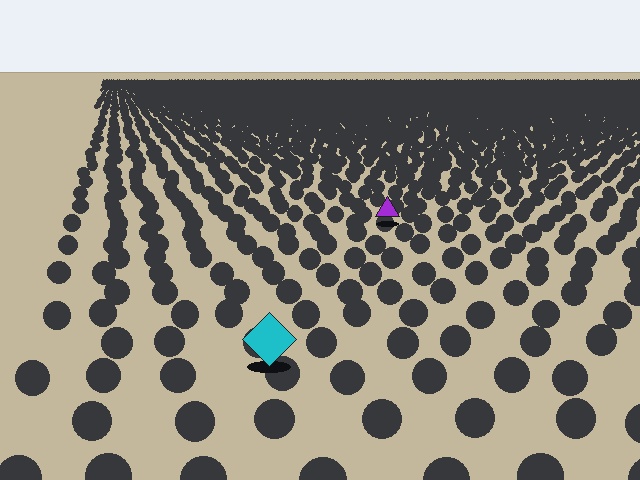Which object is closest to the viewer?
The cyan diamond is closest. The texture marks near it are larger and more spread out.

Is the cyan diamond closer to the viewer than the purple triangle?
Yes. The cyan diamond is closer — you can tell from the texture gradient: the ground texture is coarser near it.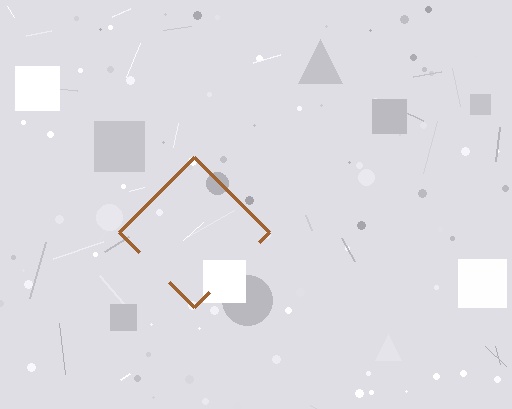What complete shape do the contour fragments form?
The contour fragments form a diamond.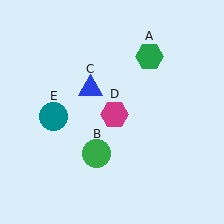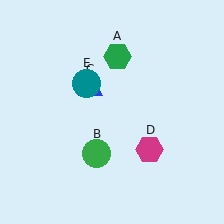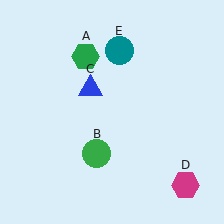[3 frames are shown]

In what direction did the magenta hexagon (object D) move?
The magenta hexagon (object D) moved down and to the right.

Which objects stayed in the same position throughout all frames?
Green circle (object B) and blue triangle (object C) remained stationary.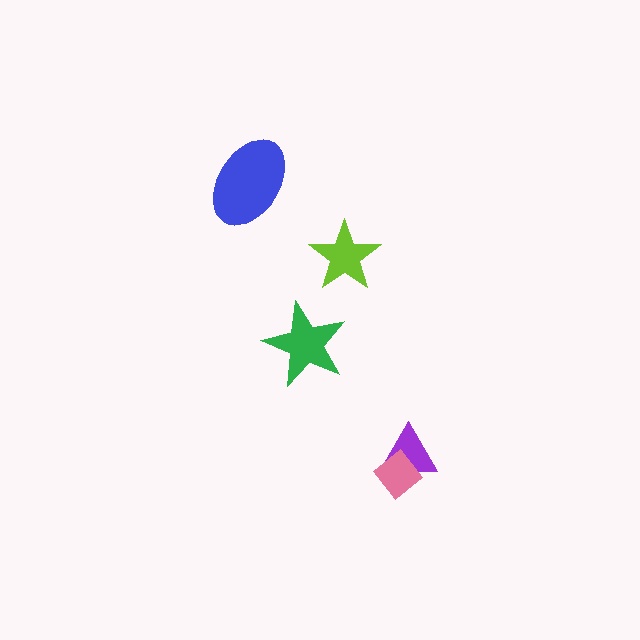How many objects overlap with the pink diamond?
1 object overlaps with the pink diamond.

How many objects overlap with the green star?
0 objects overlap with the green star.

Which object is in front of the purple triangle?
The pink diamond is in front of the purple triangle.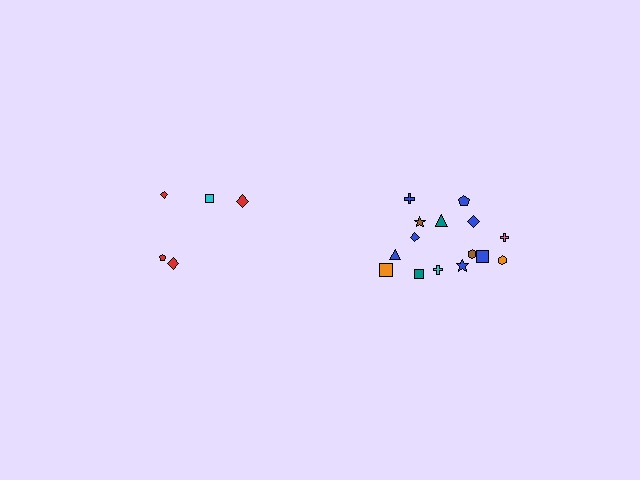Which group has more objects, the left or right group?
The right group.